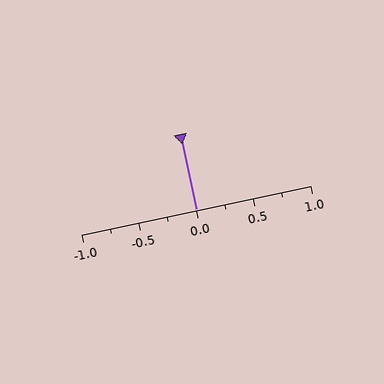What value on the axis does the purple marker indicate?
The marker indicates approximately 0.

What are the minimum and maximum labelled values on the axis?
The axis runs from -1.0 to 1.0.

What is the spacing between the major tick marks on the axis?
The major ticks are spaced 0.5 apart.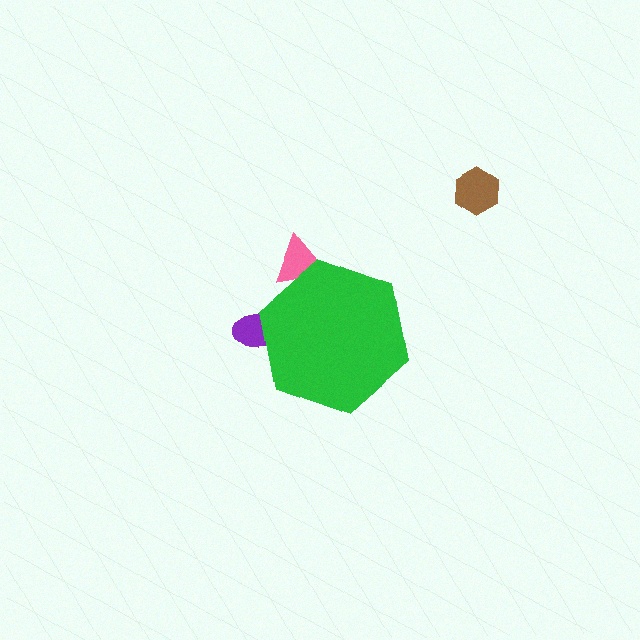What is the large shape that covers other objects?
A green hexagon.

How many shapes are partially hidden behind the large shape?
2 shapes are partially hidden.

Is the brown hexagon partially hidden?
No, the brown hexagon is fully visible.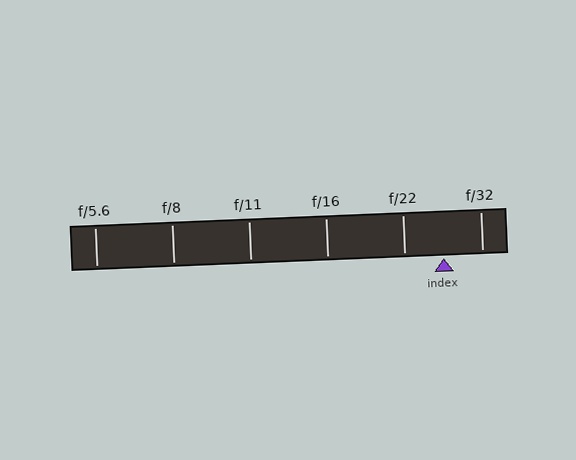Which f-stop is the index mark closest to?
The index mark is closest to f/32.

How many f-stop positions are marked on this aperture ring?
There are 6 f-stop positions marked.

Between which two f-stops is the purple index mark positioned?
The index mark is between f/22 and f/32.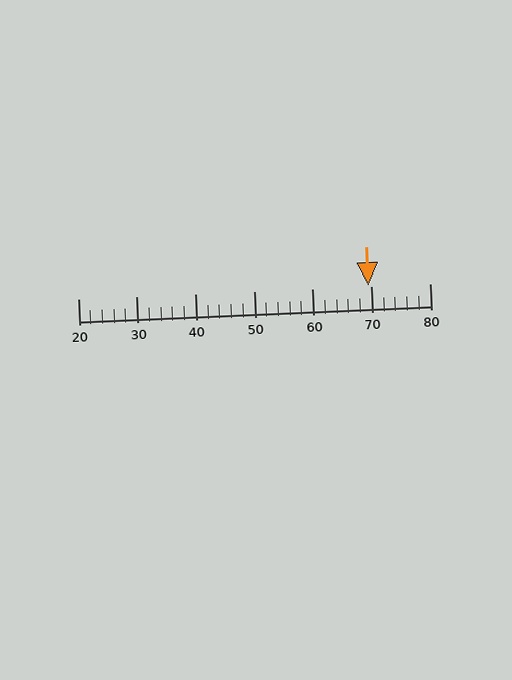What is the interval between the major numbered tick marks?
The major tick marks are spaced 10 units apart.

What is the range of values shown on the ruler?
The ruler shows values from 20 to 80.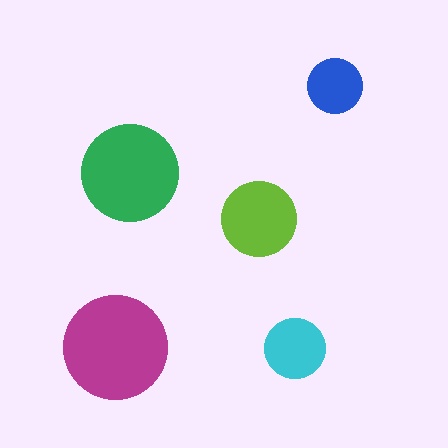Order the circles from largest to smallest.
the magenta one, the green one, the lime one, the cyan one, the blue one.